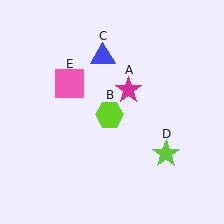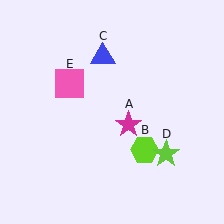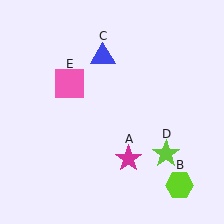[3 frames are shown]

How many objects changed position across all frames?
2 objects changed position: magenta star (object A), lime hexagon (object B).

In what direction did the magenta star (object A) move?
The magenta star (object A) moved down.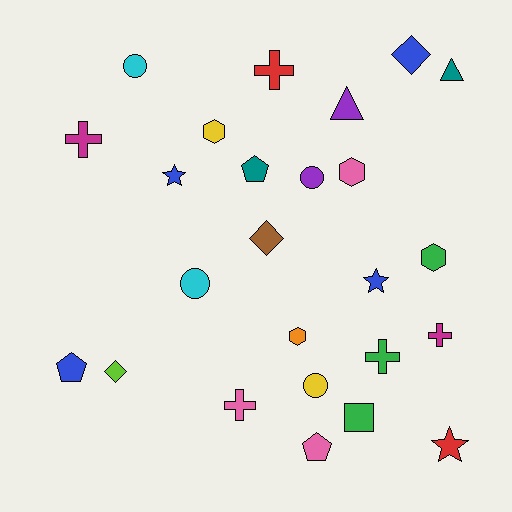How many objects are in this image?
There are 25 objects.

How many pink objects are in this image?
There are 3 pink objects.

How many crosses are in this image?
There are 5 crosses.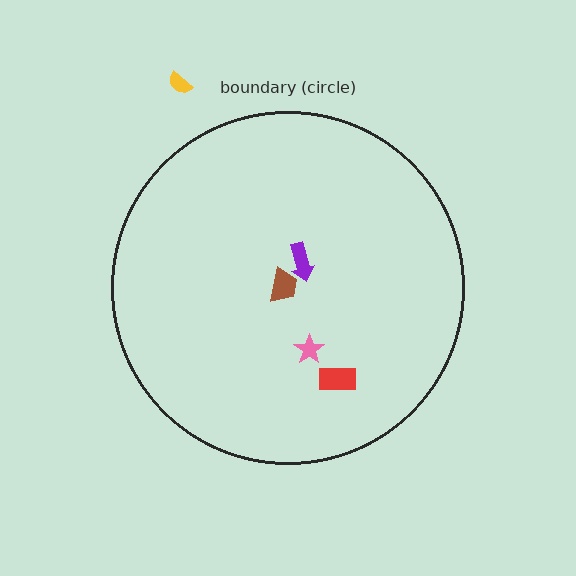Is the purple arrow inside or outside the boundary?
Inside.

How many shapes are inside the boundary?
4 inside, 1 outside.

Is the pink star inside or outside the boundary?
Inside.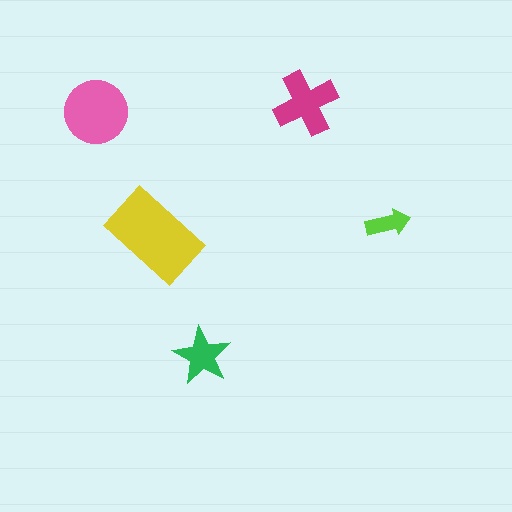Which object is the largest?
The yellow rectangle.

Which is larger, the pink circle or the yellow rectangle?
The yellow rectangle.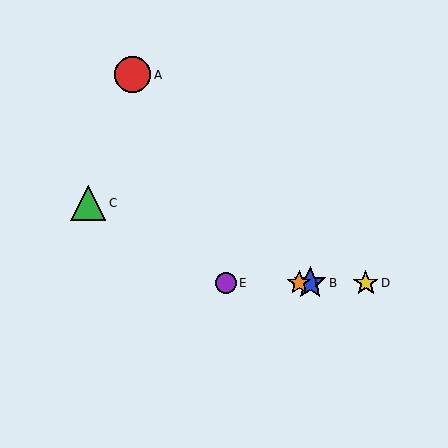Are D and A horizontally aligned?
No, D is at y≈283 and A is at y≈75.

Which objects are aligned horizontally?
Objects B, D, E, F are aligned horizontally.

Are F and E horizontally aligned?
Yes, both are at y≈283.